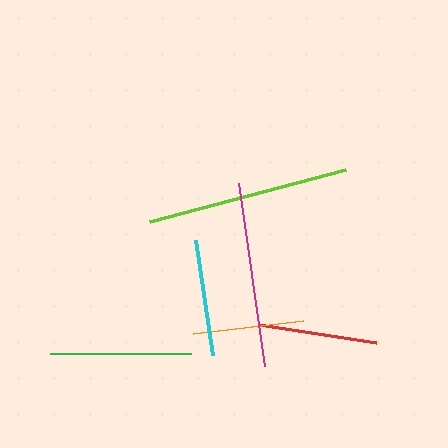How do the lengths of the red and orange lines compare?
The red and orange lines are approximately the same length.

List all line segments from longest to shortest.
From longest to shortest: lime, magenta, green, red, cyan, orange.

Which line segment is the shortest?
The orange line is the shortest at approximately 111 pixels.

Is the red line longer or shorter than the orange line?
The red line is longer than the orange line.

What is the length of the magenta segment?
The magenta segment is approximately 185 pixels long.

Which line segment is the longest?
The lime line is the longest at approximately 203 pixels.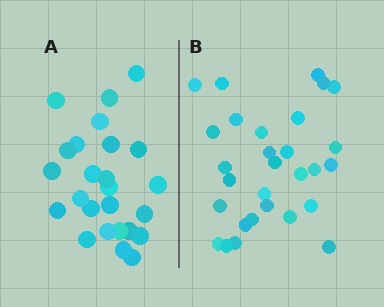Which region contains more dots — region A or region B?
Region B (the right region) has more dots.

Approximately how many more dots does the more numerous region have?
Region B has about 4 more dots than region A.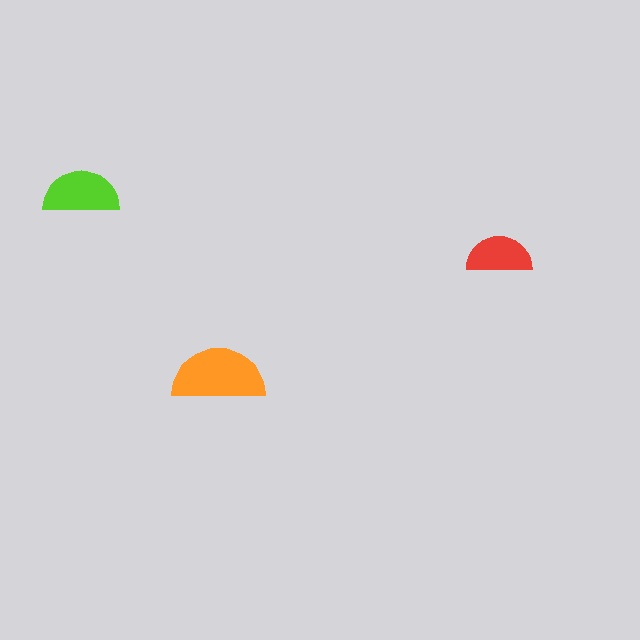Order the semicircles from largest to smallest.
the orange one, the lime one, the red one.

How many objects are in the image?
There are 3 objects in the image.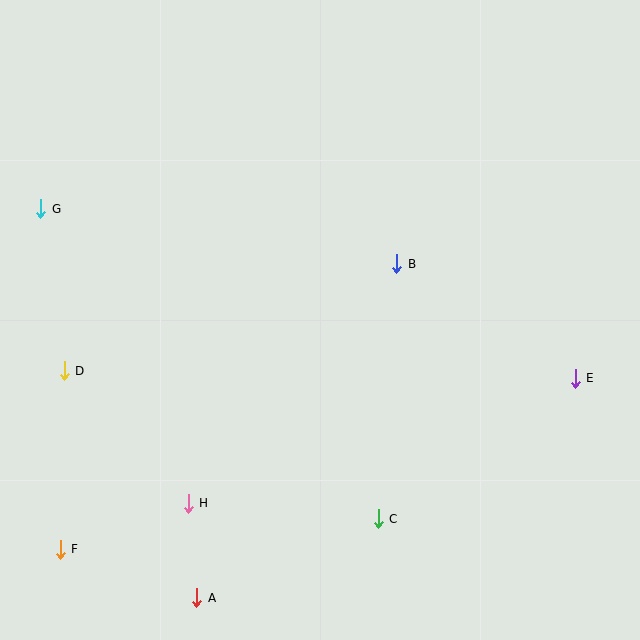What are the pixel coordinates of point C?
Point C is at (378, 519).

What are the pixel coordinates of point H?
Point H is at (188, 503).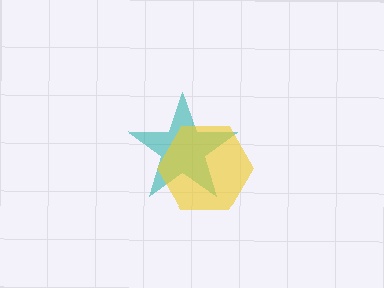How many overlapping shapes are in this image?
There are 2 overlapping shapes in the image.